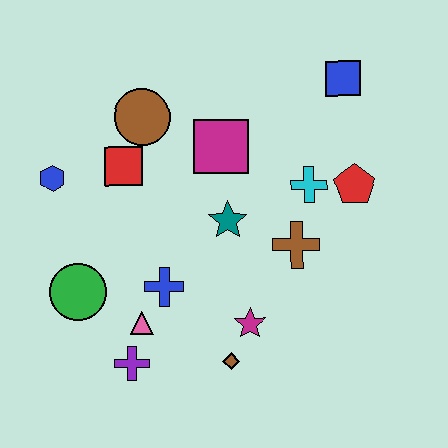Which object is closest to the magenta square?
The teal star is closest to the magenta square.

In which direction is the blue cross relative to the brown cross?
The blue cross is to the left of the brown cross.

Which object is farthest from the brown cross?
The blue hexagon is farthest from the brown cross.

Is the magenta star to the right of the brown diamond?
Yes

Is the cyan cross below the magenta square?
Yes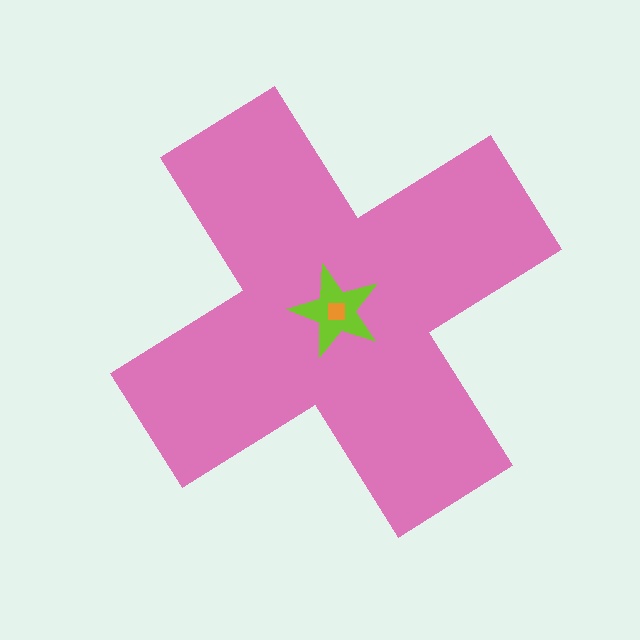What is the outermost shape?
The pink cross.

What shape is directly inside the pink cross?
The lime star.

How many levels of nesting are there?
3.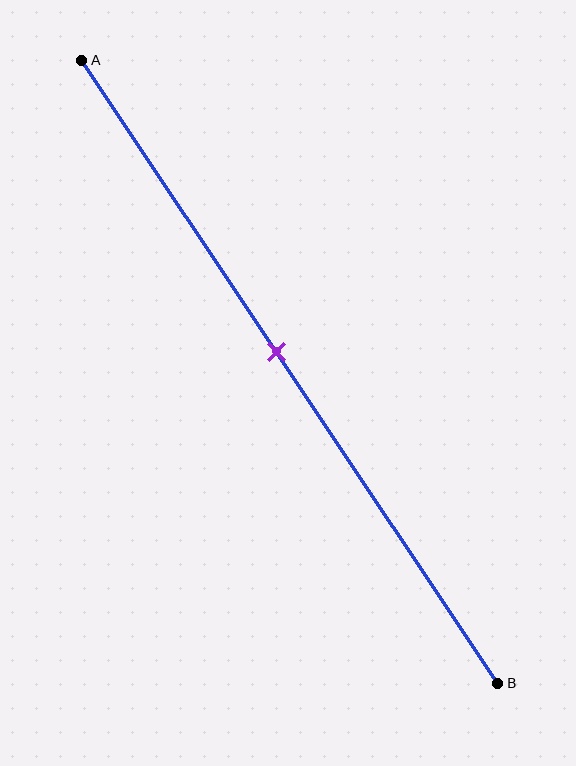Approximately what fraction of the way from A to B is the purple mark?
The purple mark is approximately 45% of the way from A to B.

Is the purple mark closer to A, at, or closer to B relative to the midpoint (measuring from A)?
The purple mark is closer to point A than the midpoint of segment AB.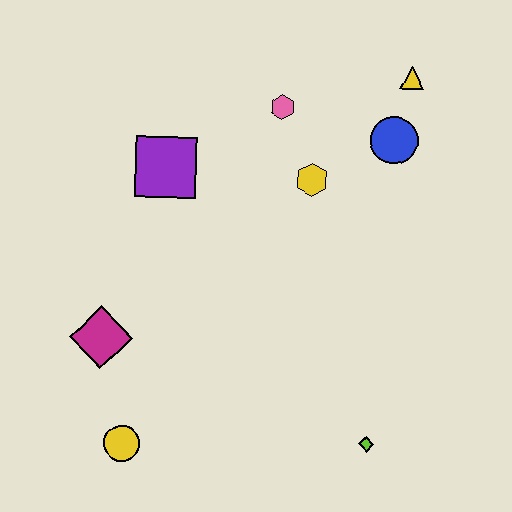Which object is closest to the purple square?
The pink hexagon is closest to the purple square.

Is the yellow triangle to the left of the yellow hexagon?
No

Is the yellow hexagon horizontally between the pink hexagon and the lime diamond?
Yes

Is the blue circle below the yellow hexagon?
No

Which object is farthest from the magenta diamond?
The yellow triangle is farthest from the magenta diamond.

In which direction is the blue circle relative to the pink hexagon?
The blue circle is to the right of the pink hexagon.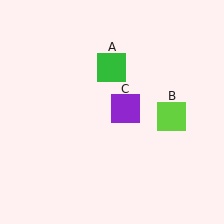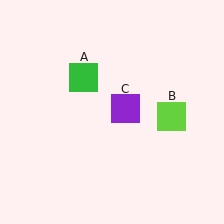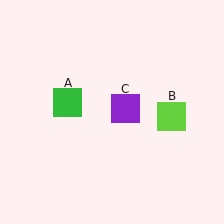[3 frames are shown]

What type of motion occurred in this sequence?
The green square (object A) rotated counterclockwise around the center of the scene.